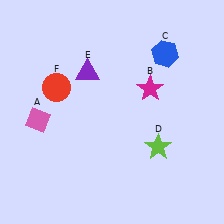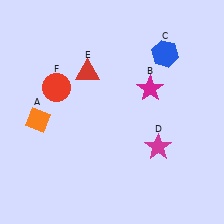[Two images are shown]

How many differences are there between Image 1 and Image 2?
There are 3 differences between the two images.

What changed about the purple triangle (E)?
In Image 1, E is purple. In Image 2, it changed to red.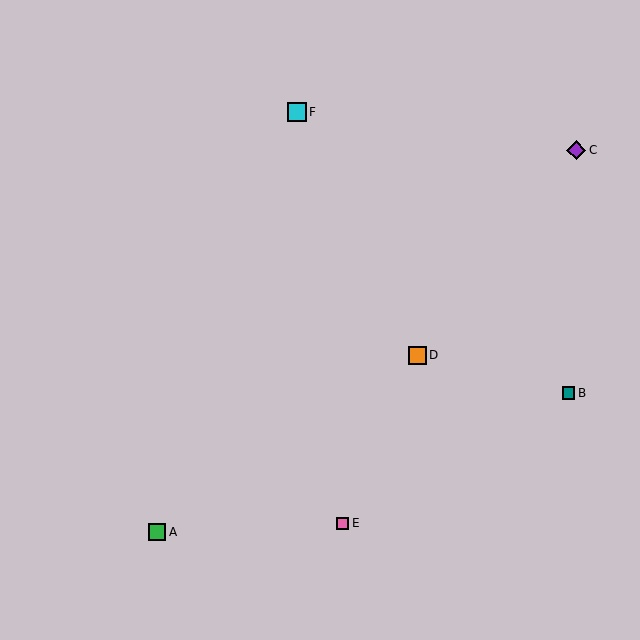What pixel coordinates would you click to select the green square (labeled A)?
Click at (157, 532) to select the green square A.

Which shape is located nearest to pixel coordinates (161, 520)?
The green square (labeled A) at (157, 532) is nearest to that location.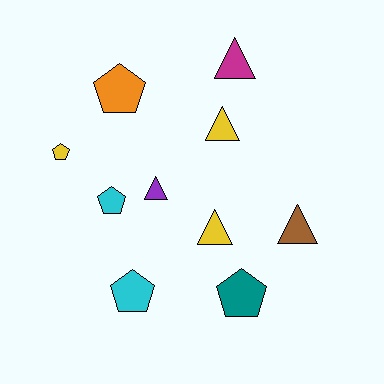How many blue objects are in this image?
There are no blue objects.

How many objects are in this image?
There are 10 objects.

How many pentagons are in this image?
There are 5 pentagons.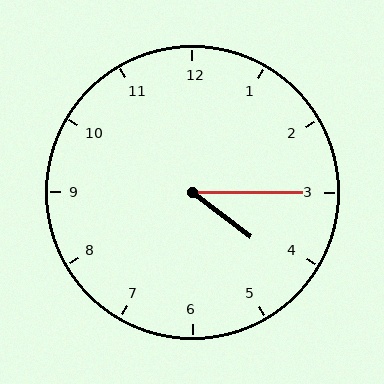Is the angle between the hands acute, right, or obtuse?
It is acute.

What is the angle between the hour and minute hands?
Approximately 38 degrees.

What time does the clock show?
4:15.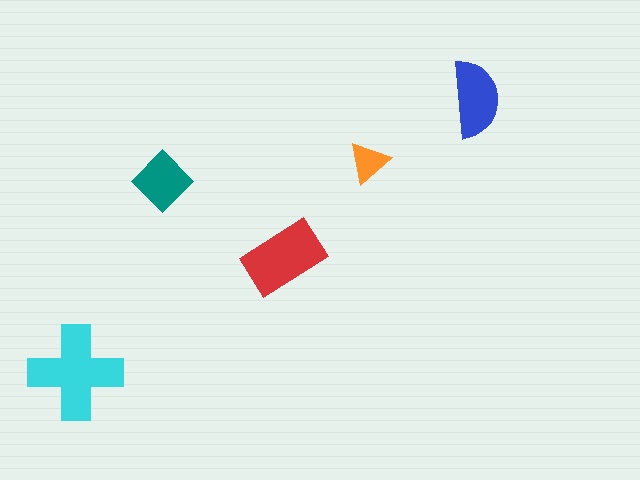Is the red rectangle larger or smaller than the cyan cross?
Smaller.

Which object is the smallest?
The orange triangle.